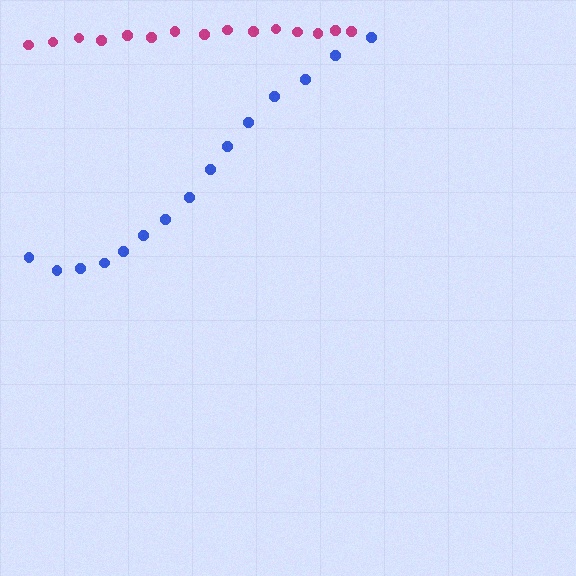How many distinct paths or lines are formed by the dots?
There are 2 distinct paths.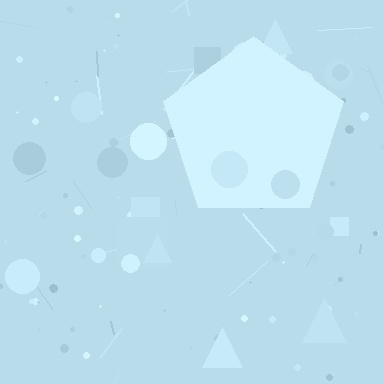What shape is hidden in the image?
A pentagon is hidden in the image.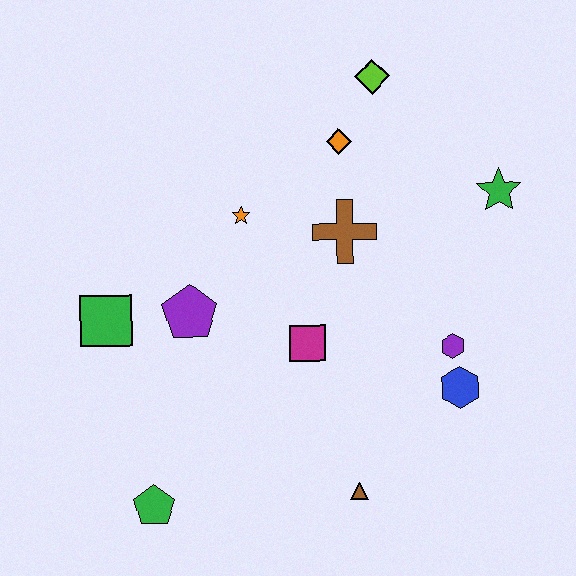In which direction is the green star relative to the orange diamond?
The green star is to the right of the orange diamond.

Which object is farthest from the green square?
The green star is farthest from the green square.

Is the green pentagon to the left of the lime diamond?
Yes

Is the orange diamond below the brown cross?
No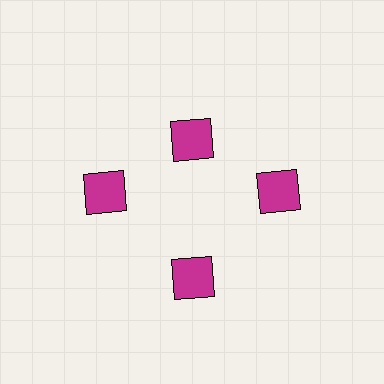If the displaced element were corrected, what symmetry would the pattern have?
It would have 4-fold rotational symmetry — the pattern would map onto itself every 90 degrees.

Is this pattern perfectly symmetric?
No. The 4 magenta squares are arranged in a ring, but one element near the 12 o'clock position is pulled inward toward the center, breaking the 4-fold rotational symmetry.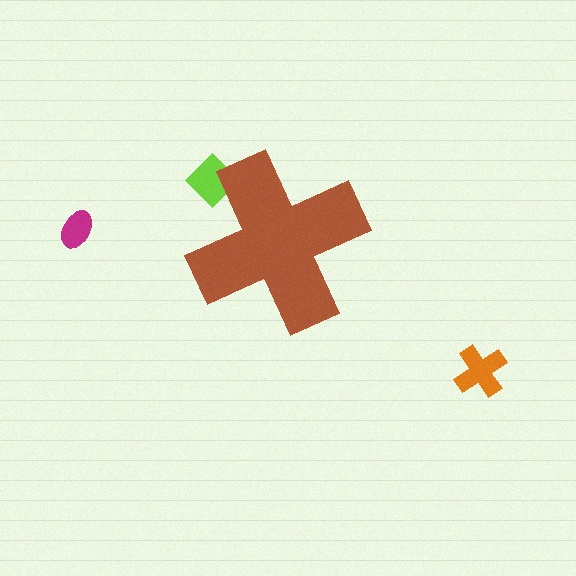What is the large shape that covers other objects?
A brown cross.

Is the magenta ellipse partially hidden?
No, the magenta ellipse is fully visible.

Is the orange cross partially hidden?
No, the orange cross is fully visible.